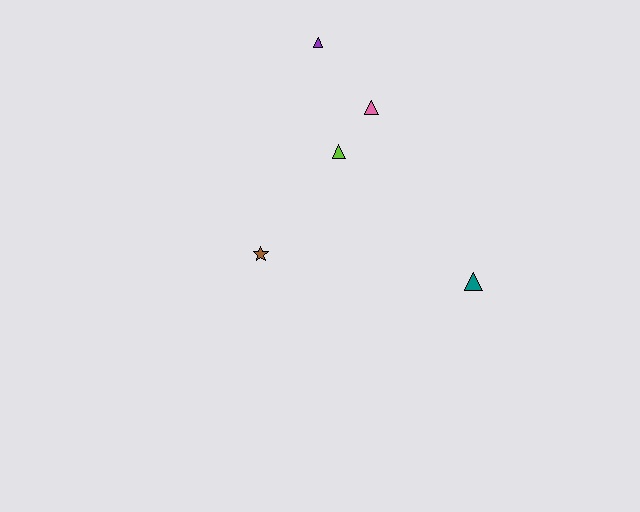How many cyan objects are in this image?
There are no cyan objects.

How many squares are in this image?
There are no squares.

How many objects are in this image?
There are 5 objects.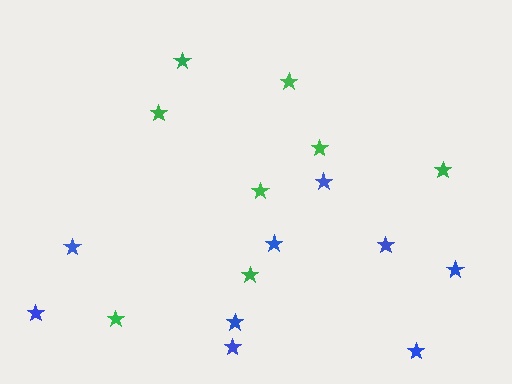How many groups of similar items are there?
There are 2 groups: one group of green stars (8) and one group of blue stars (9).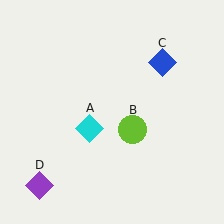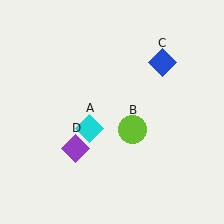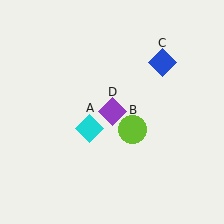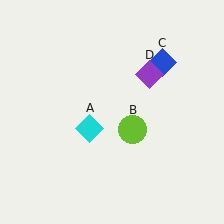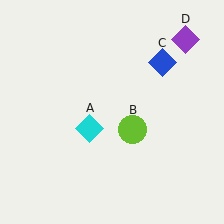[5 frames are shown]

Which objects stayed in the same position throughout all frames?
Cyan diamond (object A) and lime circle (object B) and blue diamond (object C) remained stationary.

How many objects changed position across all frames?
1 object changed position: purple diamond (object D).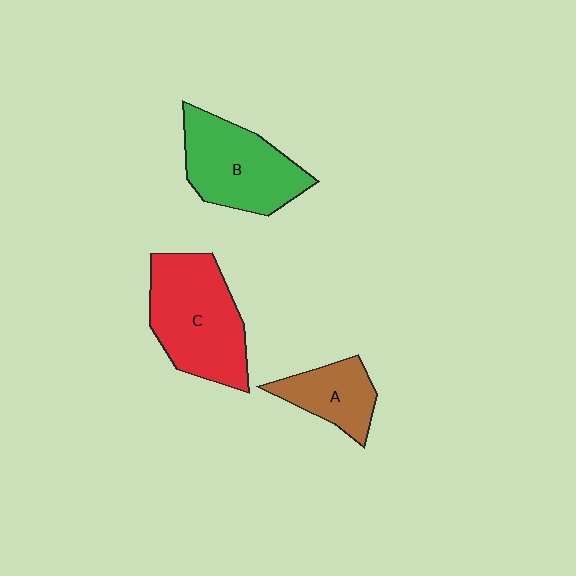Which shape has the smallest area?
Shape A (brown).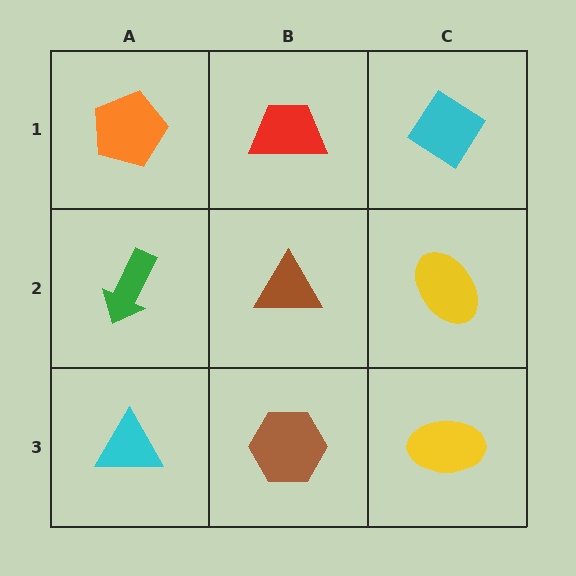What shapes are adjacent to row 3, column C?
A yellow ellipse (row 2, column C), a brown hexagon (row 3, column B).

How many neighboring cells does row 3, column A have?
2.